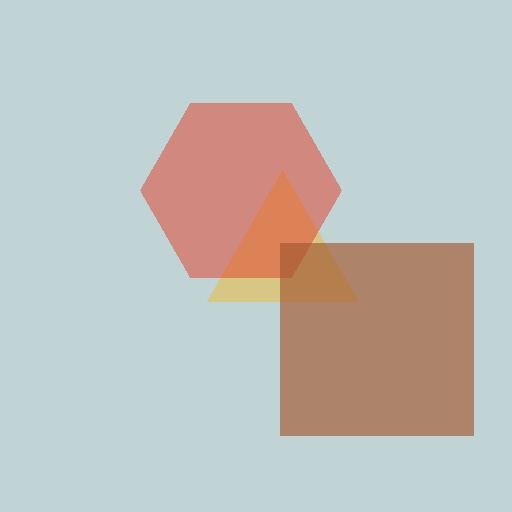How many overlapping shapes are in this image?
There are 3 overlapping shapes in the image.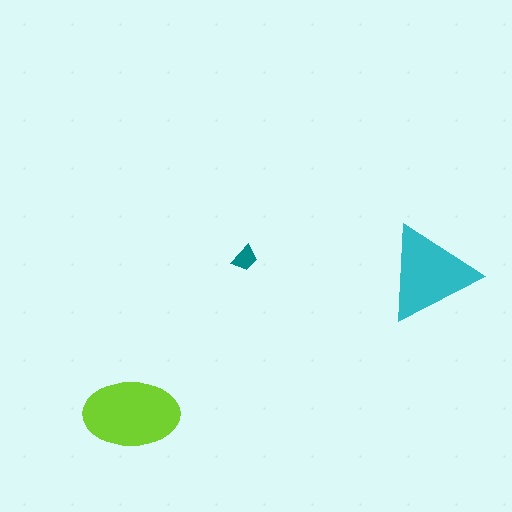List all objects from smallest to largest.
The teal trapezoid, the cyan triangle, the lime ellipse.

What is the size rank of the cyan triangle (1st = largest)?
2nd.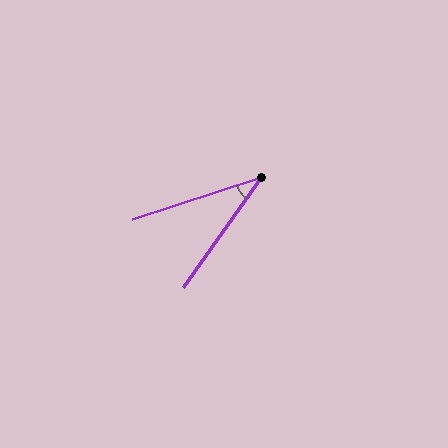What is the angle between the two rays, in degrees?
Approximately 37 degrees.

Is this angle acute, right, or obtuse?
It is acute.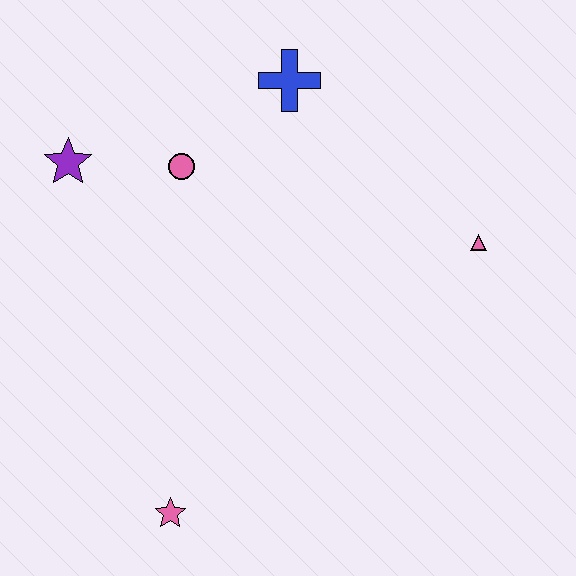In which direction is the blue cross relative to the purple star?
The blue cross is to the right of the purple star.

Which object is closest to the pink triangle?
The blue cross is closest to the pink triangle.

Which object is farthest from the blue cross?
The pink star is farthest from the blue cross.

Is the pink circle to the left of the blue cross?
Yes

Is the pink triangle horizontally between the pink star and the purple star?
No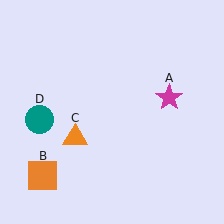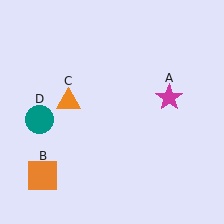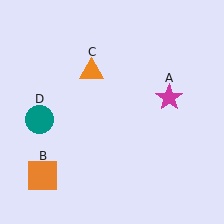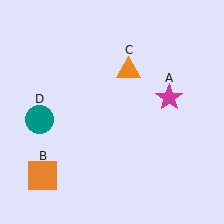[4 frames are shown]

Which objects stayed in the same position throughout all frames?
Magenta star (object A) and orange square (object B) and teal circle (object D) remained stationary.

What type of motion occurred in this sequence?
The orange triangle (object C) rotated clockwise around the center of the scene.